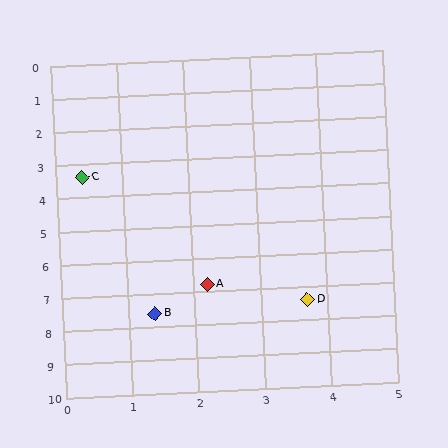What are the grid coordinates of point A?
Point A is at approximately (2.2, 6.8).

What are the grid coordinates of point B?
Point B is at approximately (1.4, 7.6).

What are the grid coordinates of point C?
Point C is at approximately (0.4, 3.4).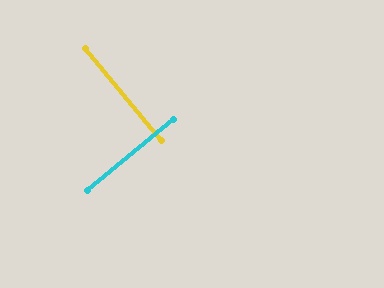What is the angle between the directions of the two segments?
Approximately 90 degrees.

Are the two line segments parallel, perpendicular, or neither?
Perpendicular — they meet at approximately 90°.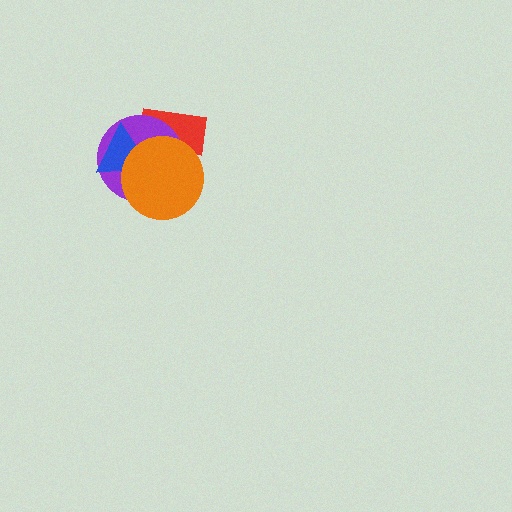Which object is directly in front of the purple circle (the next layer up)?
The blue triangle is directly in front of the purple circle.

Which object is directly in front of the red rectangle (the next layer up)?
The purple circle is directly in front of the red rectangle.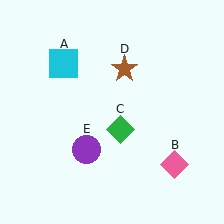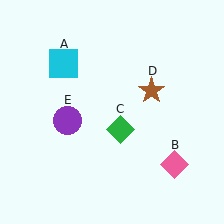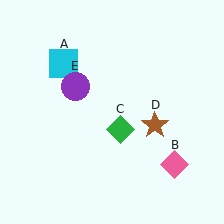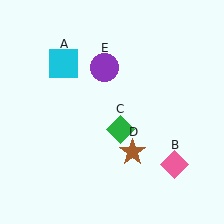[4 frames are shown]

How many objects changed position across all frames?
2 objects changed position: brown star (object D), purple circle (object E).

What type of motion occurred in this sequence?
The brown star (object D), purple circle (object E) rotated clockwise around the center of the scene.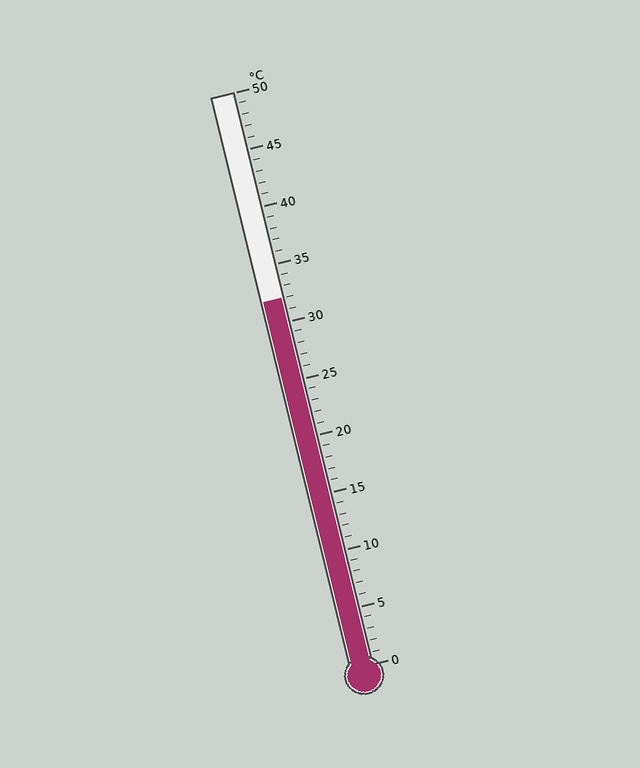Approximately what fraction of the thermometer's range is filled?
The thermometer is filled to approximately 65% of its range.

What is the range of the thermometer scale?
The thermometer scale ranges from 0°C to 50°C.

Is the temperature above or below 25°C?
The temperature is above 25°C.